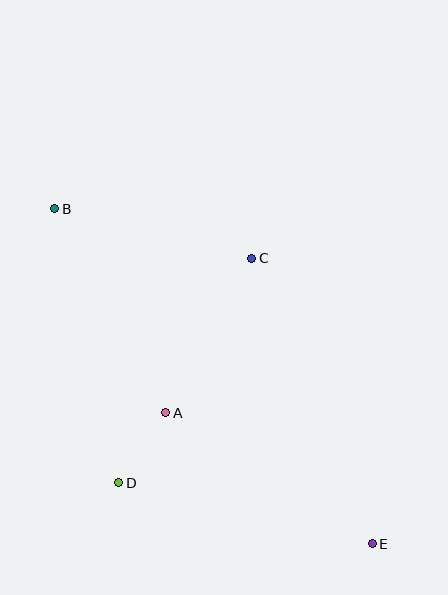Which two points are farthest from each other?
Points B and E are farthest from each other.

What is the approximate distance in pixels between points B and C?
The distance between B and C is approximately 203 pixels.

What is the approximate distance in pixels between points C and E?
The distance between C and E is approximately 310 pixels.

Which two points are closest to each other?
Points A and D are closest to each other.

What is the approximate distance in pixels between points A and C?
The distance between A and C is approximately 177 pixels.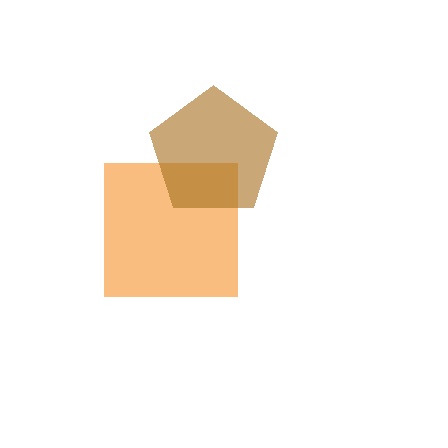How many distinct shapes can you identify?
There are 2 distinct shapes: an orange square, a brown pentagon.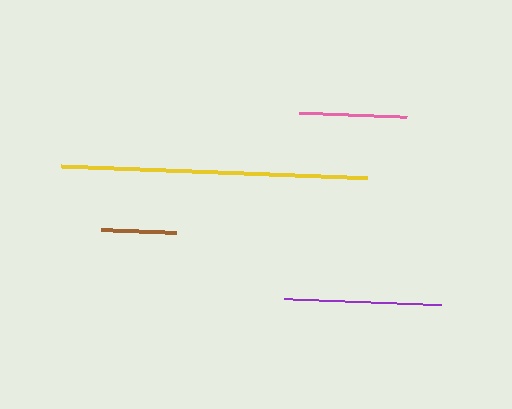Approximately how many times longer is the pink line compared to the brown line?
The pink line is approximately 1.4 times the length of the brown line.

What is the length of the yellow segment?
The yellow segment is approximately 306 pixels long.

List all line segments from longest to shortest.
From longest to shortest: yellow, purple, pink, brown.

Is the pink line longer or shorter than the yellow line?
The yellow line is longer than the pink line.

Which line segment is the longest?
The yellow line is the longest at approximately 306 pixels.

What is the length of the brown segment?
The brown segment is approximately 76 pixels long.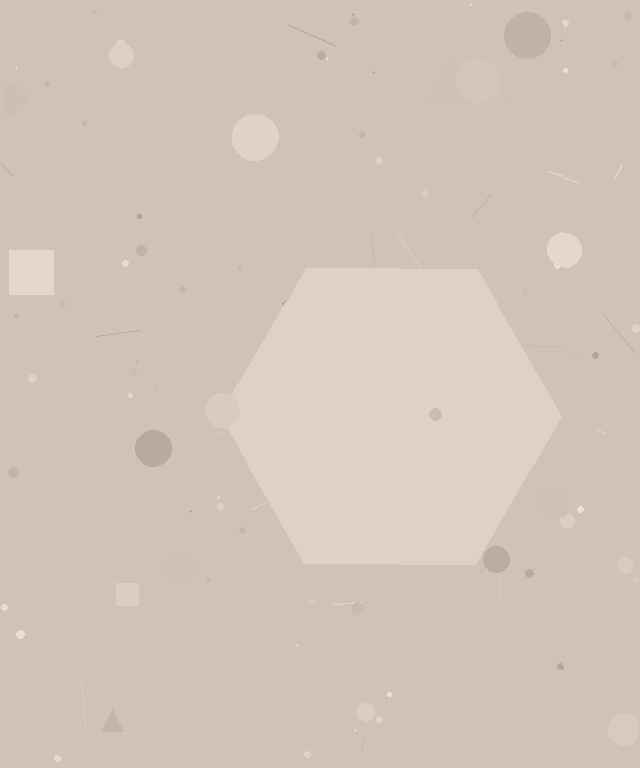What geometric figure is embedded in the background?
A hexagon is embedded in the background.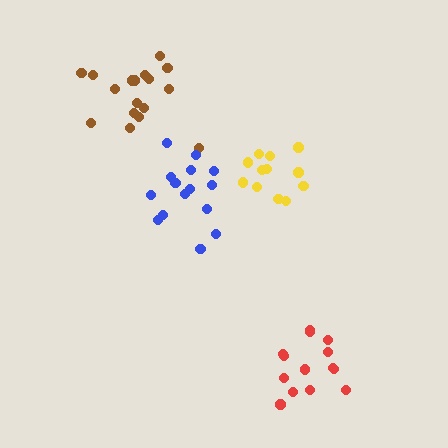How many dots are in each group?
Group 1: 15 dots, Group 2: 17 dots, Group 3: 12 dots, Group 4: 15 dots (59 total).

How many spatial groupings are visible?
There are 4 spatial groupings.